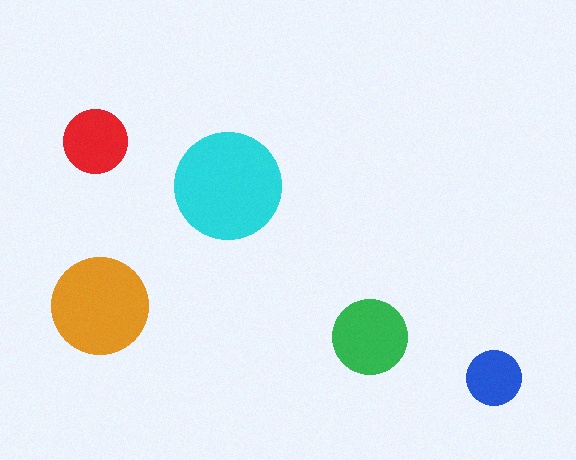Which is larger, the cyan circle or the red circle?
The cyan one.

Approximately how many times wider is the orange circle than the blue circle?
About 1.5 times wider.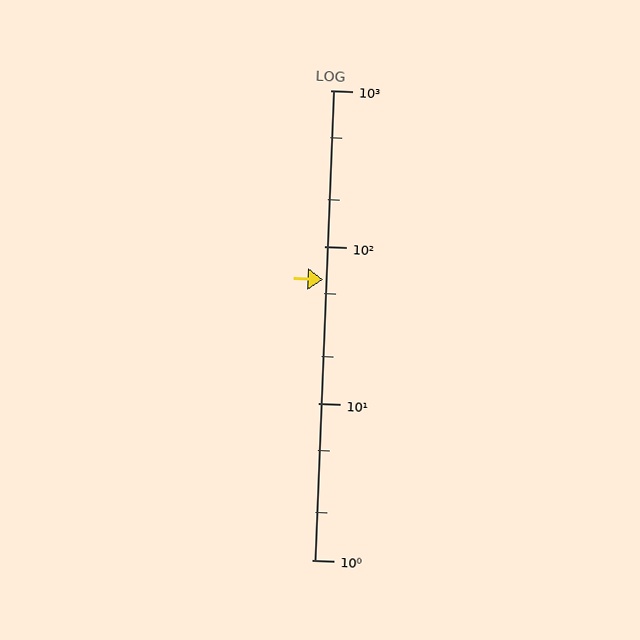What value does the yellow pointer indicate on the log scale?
The pointer indicates approximately 62.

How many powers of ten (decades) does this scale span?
The scale spans 3 decades, from 1 to 1000.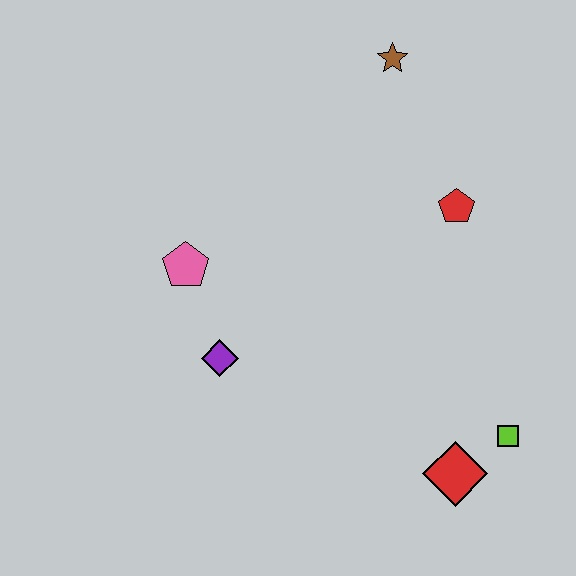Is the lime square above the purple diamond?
No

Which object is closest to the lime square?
The red diamond is closest to the lime square.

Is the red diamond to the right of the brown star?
Yes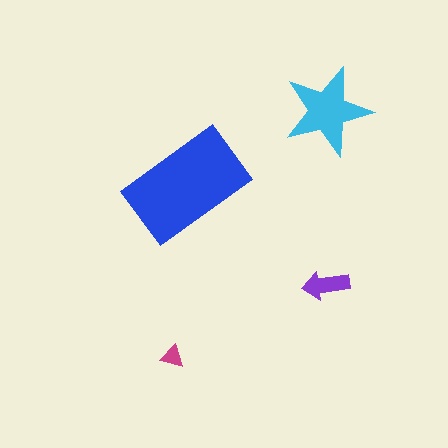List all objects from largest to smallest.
The blue rectangle, the cyan star, the purple arrow, the magenta triangle.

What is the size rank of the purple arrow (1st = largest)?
3rd.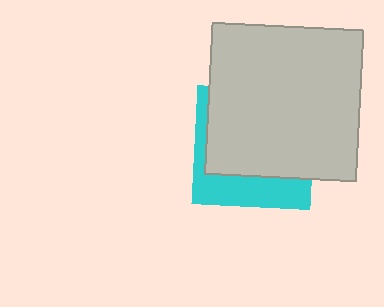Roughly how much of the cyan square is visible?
A small part of it is visible (roughly 33%).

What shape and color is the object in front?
The object in front is a light gray square.